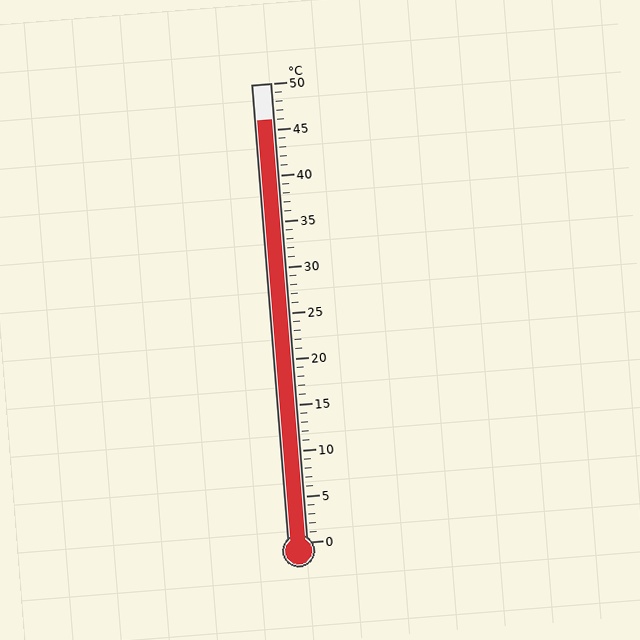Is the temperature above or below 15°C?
The temperature is above 15°C.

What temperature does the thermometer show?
The thermometer shows approximately 46°C.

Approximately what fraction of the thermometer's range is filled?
The thermometer is filled to approximately 90% of its range.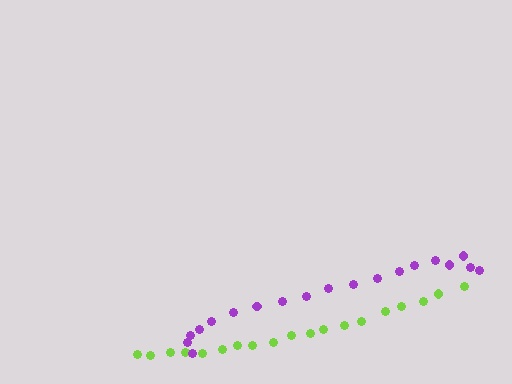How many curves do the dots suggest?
There are 2 distinct paths.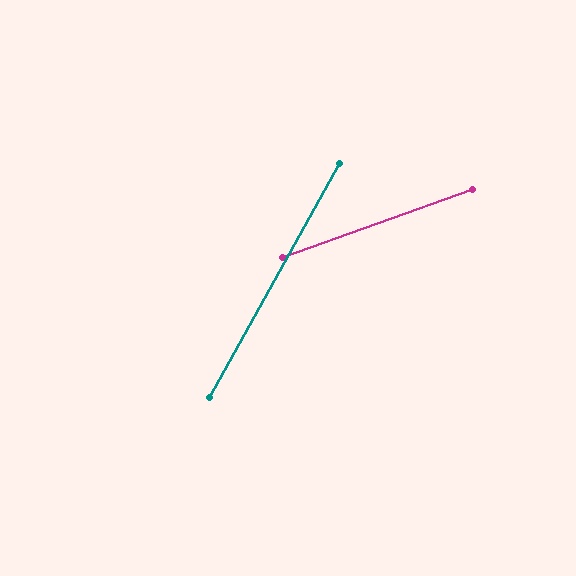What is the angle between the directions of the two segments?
Approximately 41 degrees.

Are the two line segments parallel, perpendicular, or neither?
Neither parallel nor perpendicular — they differ by about 41°.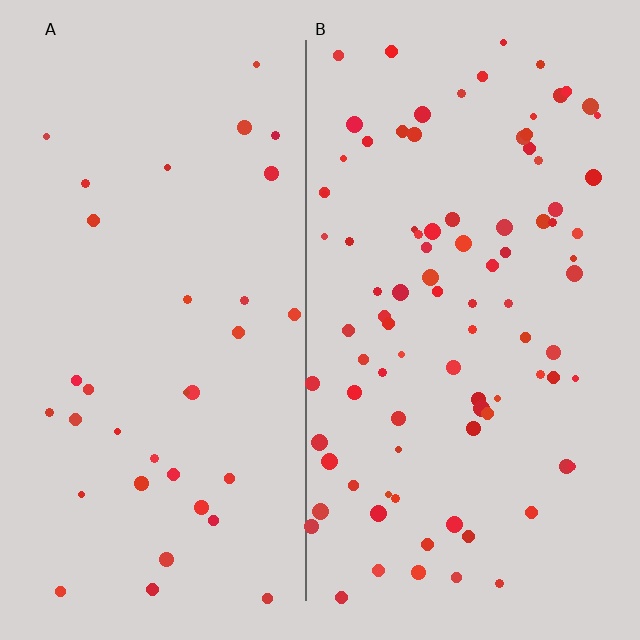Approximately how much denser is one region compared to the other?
Approximately 2.7× — region B over region A.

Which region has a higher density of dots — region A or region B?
B (the right).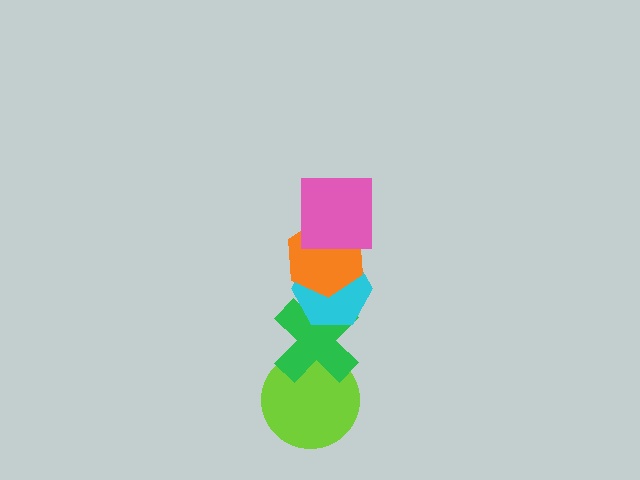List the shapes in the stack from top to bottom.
From top to bottom: the pink square, the orange hexagon, the cyan hexagon, the green cross, the lime circle.